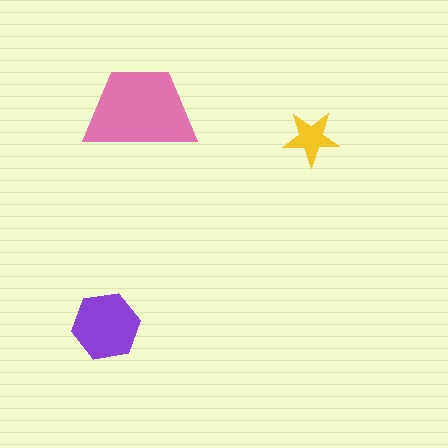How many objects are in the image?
There are 3 objects in the image.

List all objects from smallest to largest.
The yellow star, the purple hexagon, the pink trapezoid.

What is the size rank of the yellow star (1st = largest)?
3rd.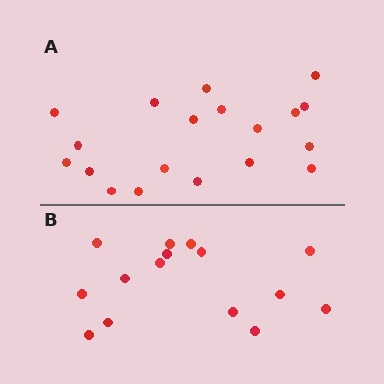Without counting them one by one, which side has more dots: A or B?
Region A (the top region) has more dots.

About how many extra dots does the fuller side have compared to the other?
Region A has about 4 more dots than region B.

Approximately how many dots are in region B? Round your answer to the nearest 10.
About 20 dots. (The exact count is 15, which rounds to 20.)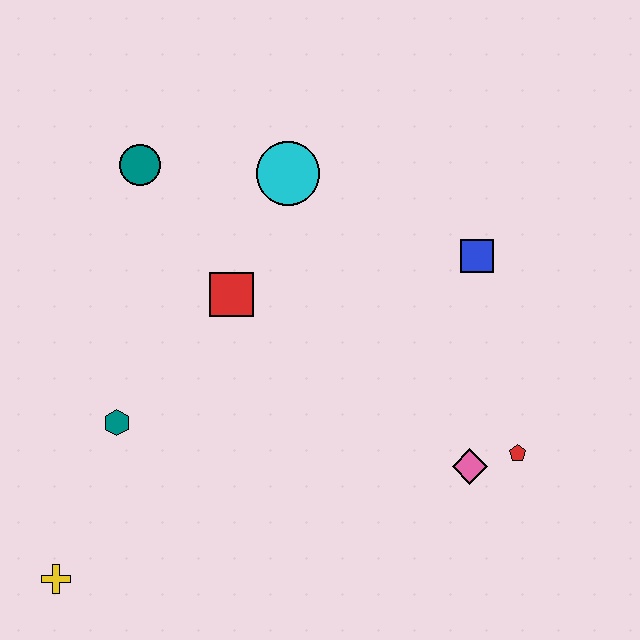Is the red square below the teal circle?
Yes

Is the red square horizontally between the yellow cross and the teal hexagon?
No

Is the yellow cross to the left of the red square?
Yes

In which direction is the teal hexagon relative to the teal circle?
The teal hexagon is below the teal circle.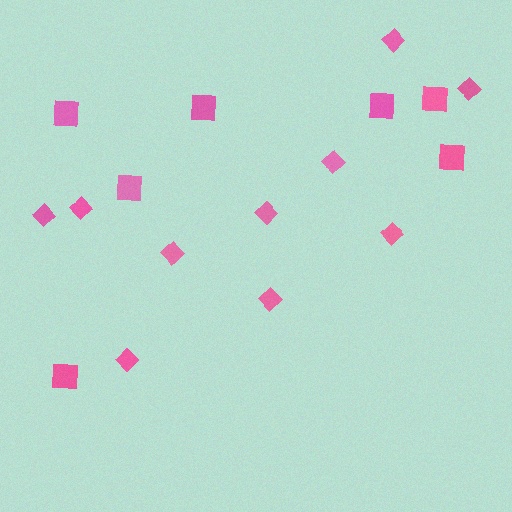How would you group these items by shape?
There are 2 groups: one group of squares (7) and one group of diamonds (10).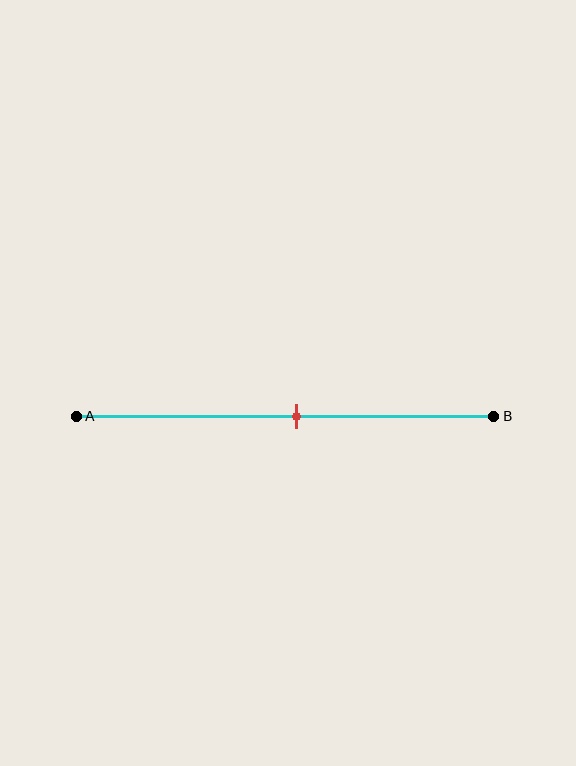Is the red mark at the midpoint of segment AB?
Yes, the mark is approximately at the midpoint.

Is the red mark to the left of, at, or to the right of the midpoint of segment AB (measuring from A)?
The red mark is approximately at the midpoint of segment AB.